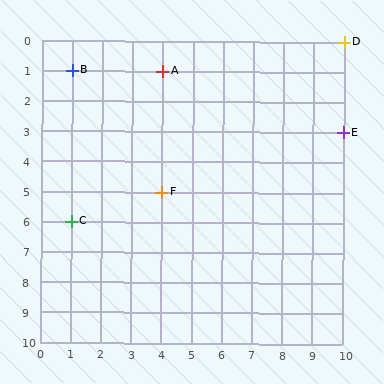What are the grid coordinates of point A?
Point A is at grid coordinates (4, 1).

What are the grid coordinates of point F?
Point F is at grid coordinates (4, 5).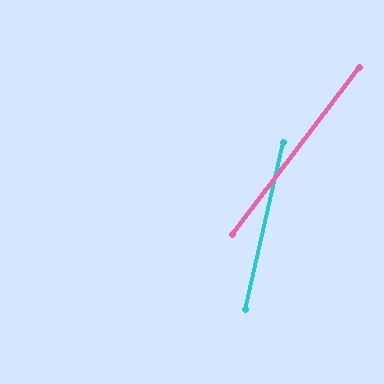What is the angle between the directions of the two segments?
Approximately 24 degrees.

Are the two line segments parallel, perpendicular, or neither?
Neither parallel nor perpendicular — they differ by about 24°.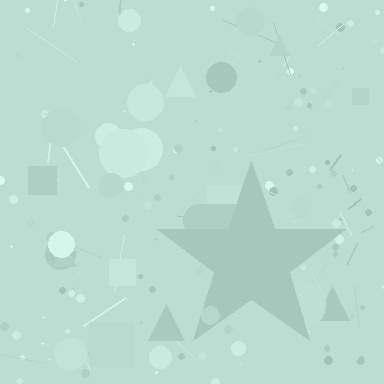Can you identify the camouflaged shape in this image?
The camouflaged shape is a star.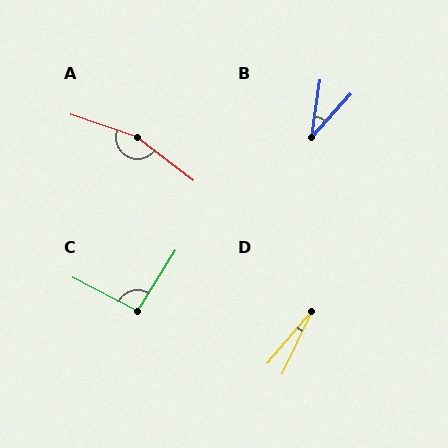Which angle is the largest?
A, at approximately 161 degrees.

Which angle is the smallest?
D, at approximately 15 degrees.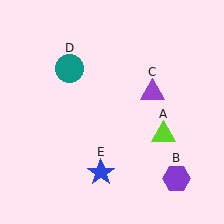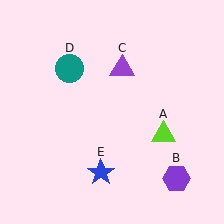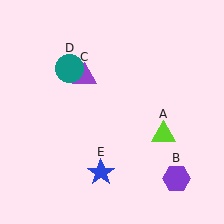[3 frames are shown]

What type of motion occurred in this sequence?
The purple triangle (object C) rotated counterclockwise around the center of the scene.